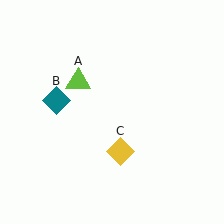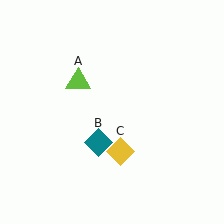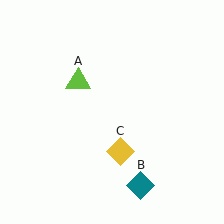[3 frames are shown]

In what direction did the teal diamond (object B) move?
The teal diamond (object B) moved down and to the right.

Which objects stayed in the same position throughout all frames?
Lime triangle (object A) and yellow diamond (object C) remained stationary.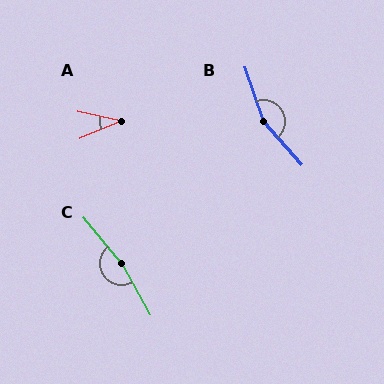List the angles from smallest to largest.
A (35°), B (158°), C (170°).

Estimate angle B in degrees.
Approximately 158 degrees.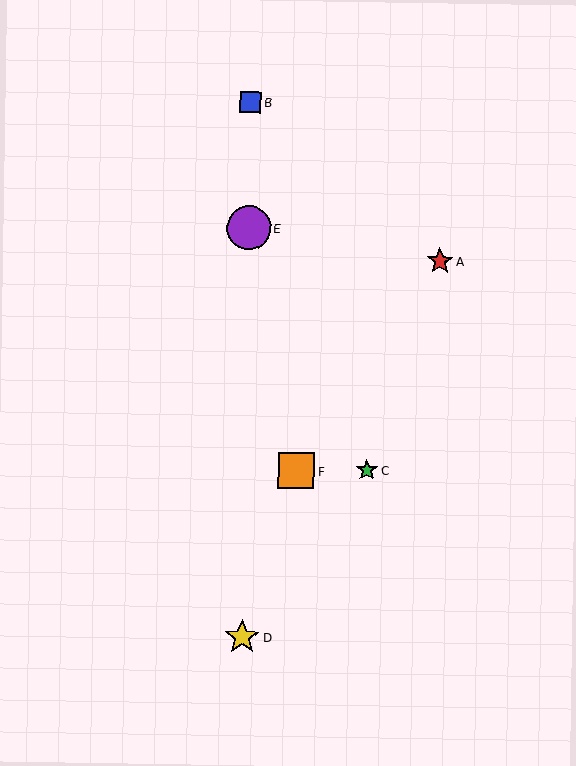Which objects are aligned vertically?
Objects B, D, E are aligned vertically.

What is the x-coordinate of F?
Object F is at x≈296.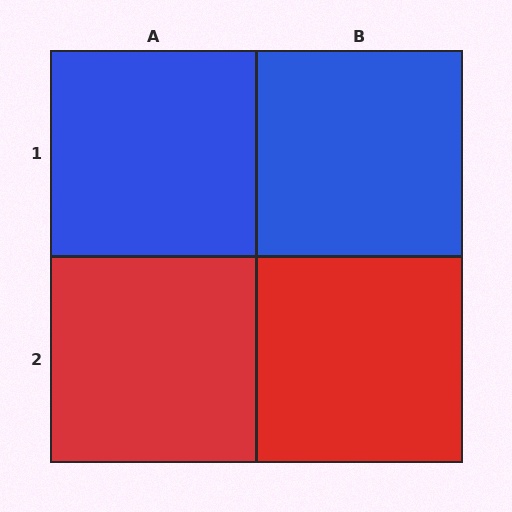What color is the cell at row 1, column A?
Blue.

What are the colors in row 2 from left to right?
Red, red.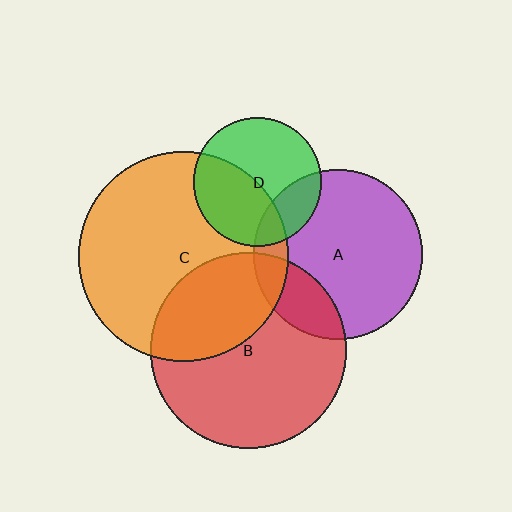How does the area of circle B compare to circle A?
Approximately 1.3 times.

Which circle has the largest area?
Circle C (orange).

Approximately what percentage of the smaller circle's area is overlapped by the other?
Approximately 35%.